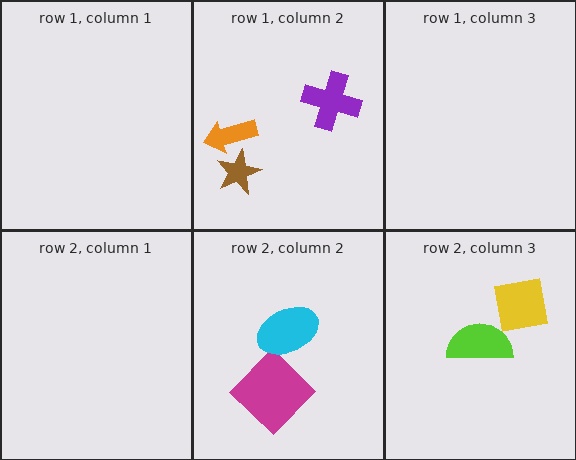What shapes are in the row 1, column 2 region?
The purple cross, the orange arrow, the brown star.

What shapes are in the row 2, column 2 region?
The magenta diamond, the cyan ellipse.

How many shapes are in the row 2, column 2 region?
2.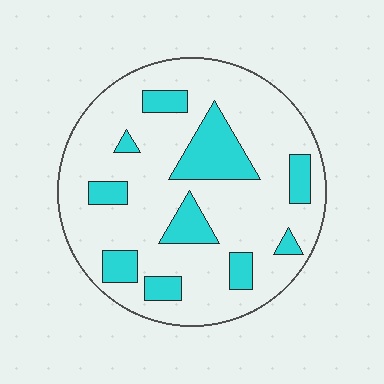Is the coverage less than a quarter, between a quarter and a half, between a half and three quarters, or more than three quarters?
Less than a quarter.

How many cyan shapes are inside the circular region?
10.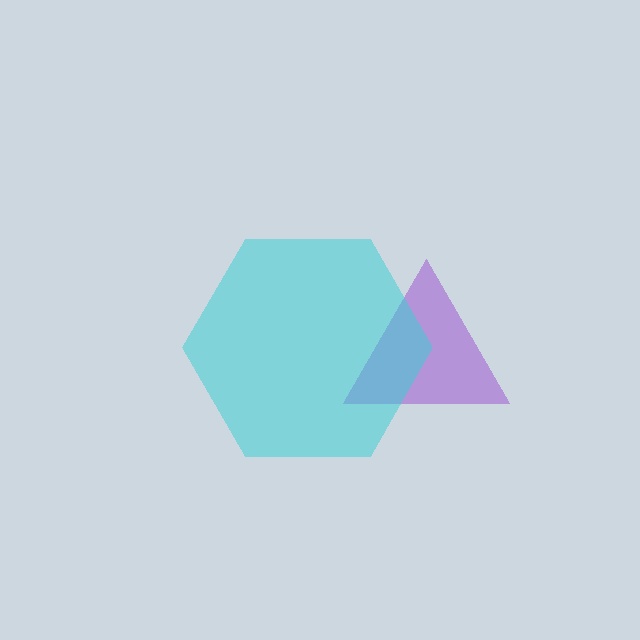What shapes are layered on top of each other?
The layered shapes are: a purple triangle, a cyan hexagon.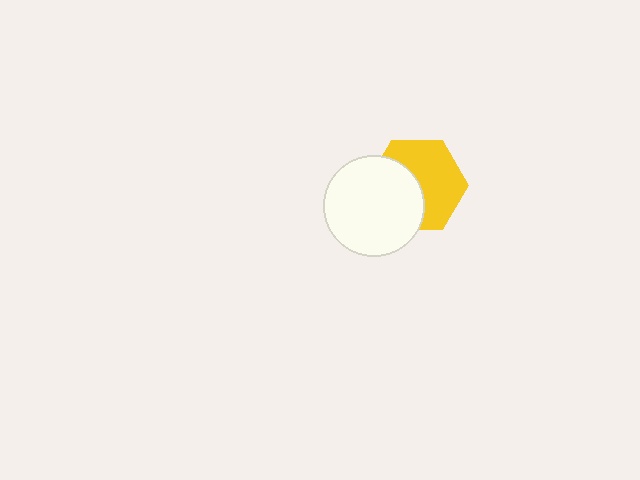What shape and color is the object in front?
The object in front is a white circle.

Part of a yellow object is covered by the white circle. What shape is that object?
It is a hexagon.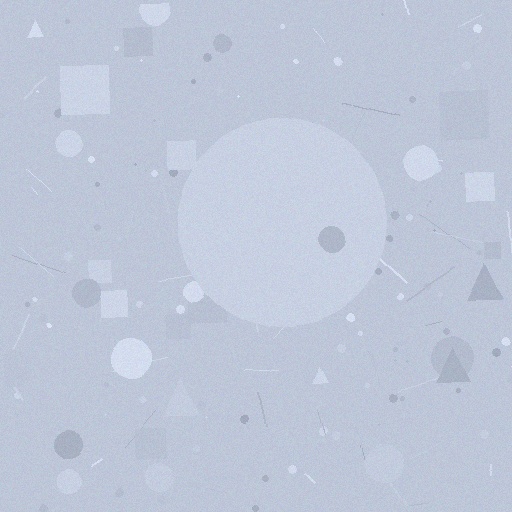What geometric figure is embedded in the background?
A circle is embedded in the background.